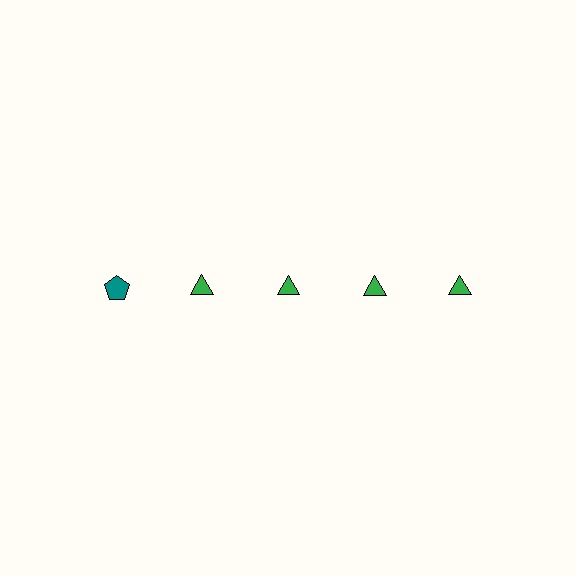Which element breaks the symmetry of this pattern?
The teal pentagon in the top row, leftmost column breaks the symmetry. All other shapes are green triangles.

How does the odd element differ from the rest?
It differs in both color (teal instead of green) and shape (pentagon instead of triangle).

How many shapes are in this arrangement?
There are 5 shapes arranged in a grid pattern.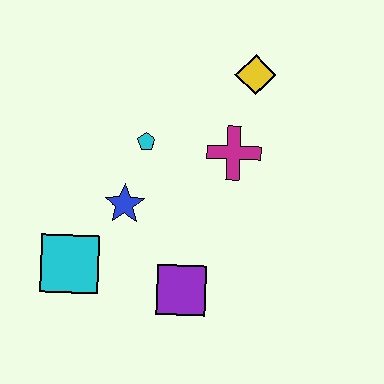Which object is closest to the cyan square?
The blue star is closest to the cyan square.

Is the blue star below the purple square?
No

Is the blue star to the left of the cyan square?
No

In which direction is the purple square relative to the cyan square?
The purple square is to the right of the cyan square.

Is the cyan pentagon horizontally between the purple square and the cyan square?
Yes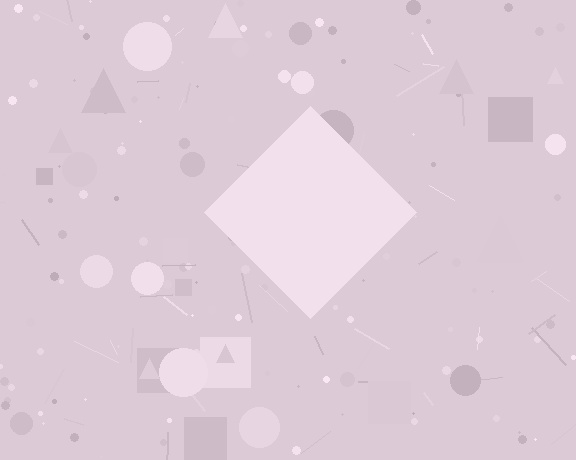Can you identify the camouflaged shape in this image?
The camouflaged shape is a diamond.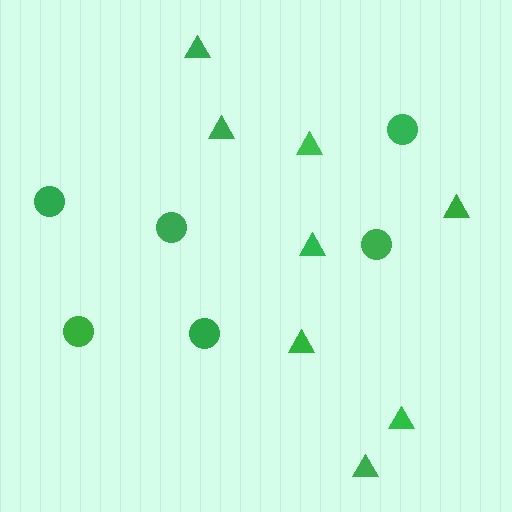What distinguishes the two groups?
There are 2 groups: one group of circles (6) and one group of triangles (8).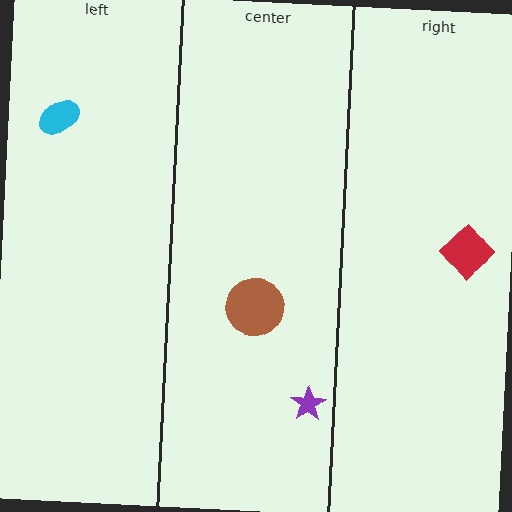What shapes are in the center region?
The purple star, the brown circle.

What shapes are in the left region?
The cyan ellipse.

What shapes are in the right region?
The red diamond.